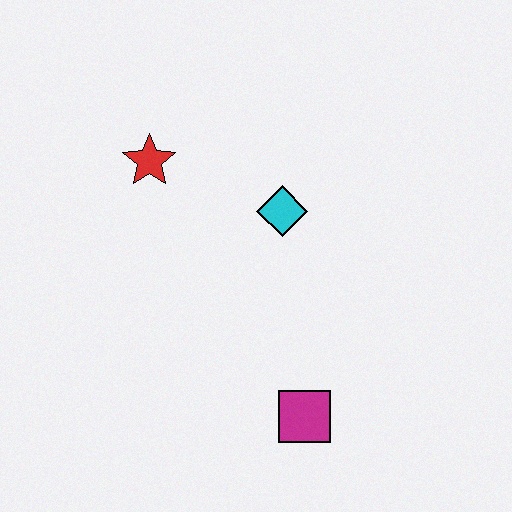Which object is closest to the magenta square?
The cyan diamond is closest to the magenta square.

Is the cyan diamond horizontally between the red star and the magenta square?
Yes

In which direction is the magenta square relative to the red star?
The magenta square is below the red star.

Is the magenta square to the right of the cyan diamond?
Yes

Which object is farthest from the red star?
The magenta square is farthest from the red star.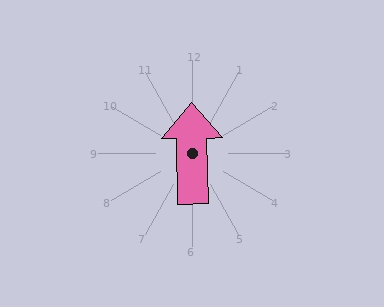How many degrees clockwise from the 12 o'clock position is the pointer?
Approximately 359 degrees.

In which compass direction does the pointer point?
North.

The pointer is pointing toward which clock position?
Roughly 12 o'clock.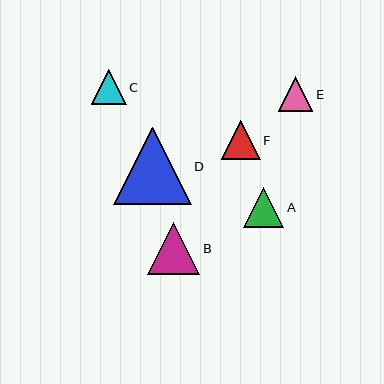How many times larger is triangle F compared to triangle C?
Triangle F is approximately 1.1 times the size of triangle C.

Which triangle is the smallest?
Triangle C is the smallest with a size of approximately 35 pixels.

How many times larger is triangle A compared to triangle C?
Triangle A is approximately 1.1 times the size of triangle C.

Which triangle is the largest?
Triangle D is the largest with a size of approximately 78 pixels.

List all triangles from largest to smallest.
From largest to smallest: D, B, A, F, E, C.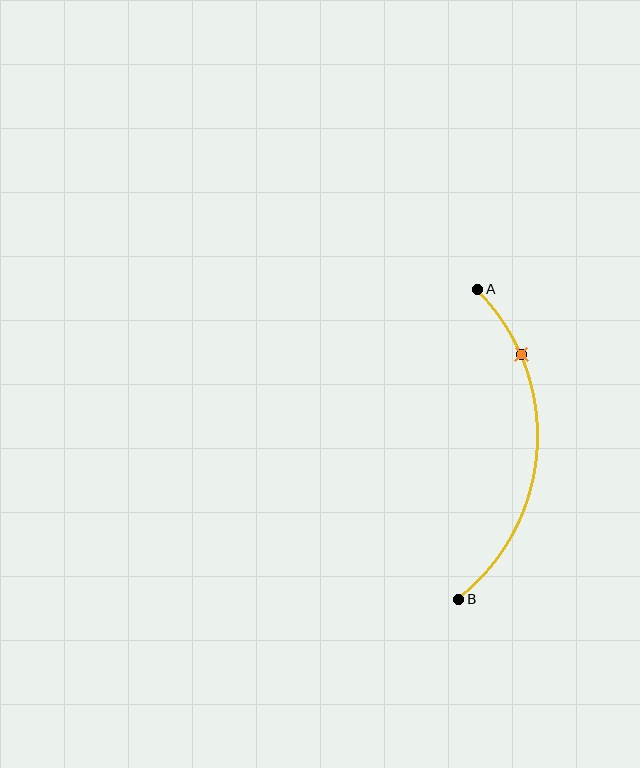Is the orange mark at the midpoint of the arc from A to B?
No. The orange mark lies on the arc but is closer to endpoint A. The arc midpoint would be at the point on the curve equidistant along the arc from both A and B.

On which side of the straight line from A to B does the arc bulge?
The arc bulges to the right of the straight line connecting A and B.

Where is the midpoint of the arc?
The arc midpoint is the point on the curve farthest from the straight line joining A and B. It sits to the right of that line.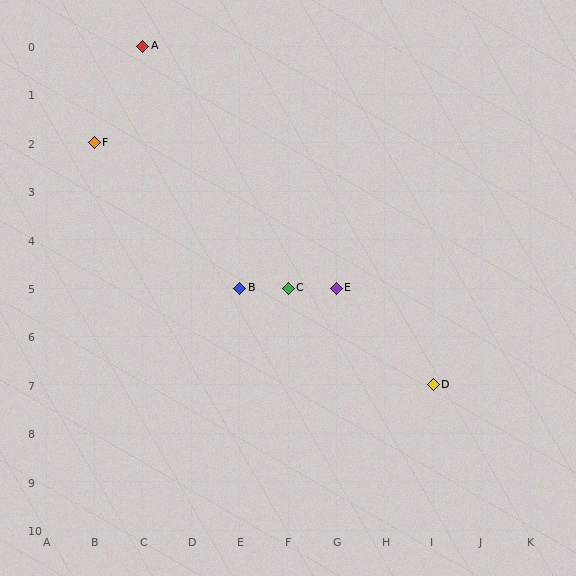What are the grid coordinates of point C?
Point C is at grid coordinates (F, 5).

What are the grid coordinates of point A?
Point A is at grid coordinates (C, 0).